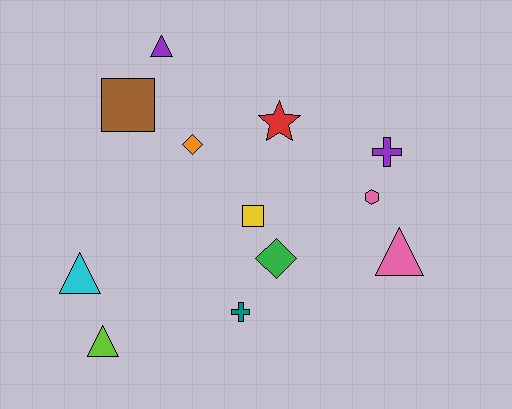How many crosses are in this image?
There are 2 crosses.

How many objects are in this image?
There are 12 objects.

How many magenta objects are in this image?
There are no magenta objects.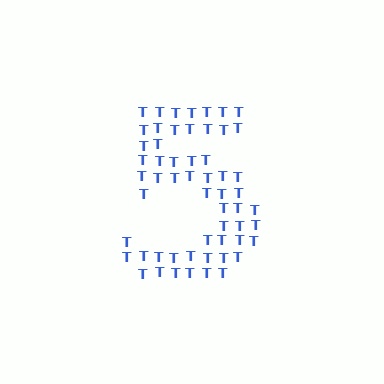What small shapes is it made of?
It is made of small letter T's.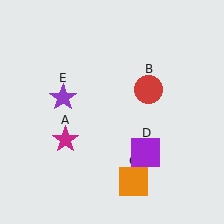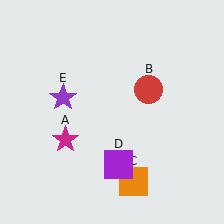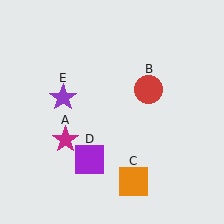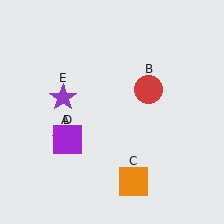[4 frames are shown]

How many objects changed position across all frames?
1 object changed position: purple square (object D).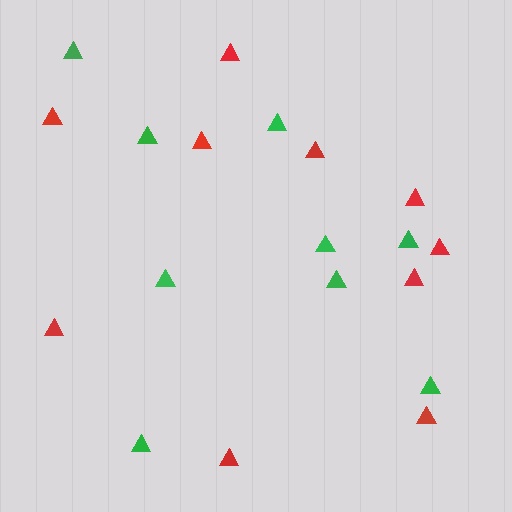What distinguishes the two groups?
There are 2 groups: one group of green triangles (9) and one group of red triangles (10).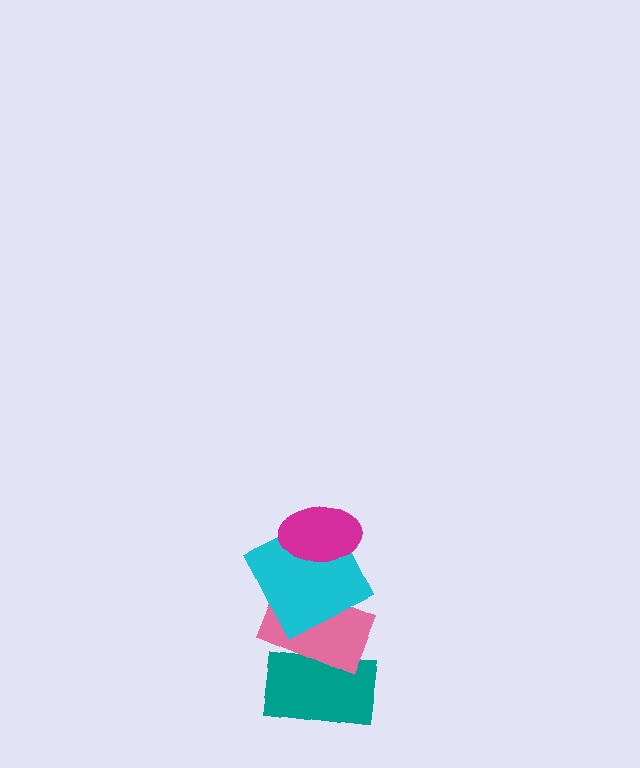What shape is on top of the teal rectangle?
The pink rectangle is on top of the teal rectangle.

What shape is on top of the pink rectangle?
The cyan square is on top of the pink rectangle.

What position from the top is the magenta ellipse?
The magenta ellipse is 1st from the top.